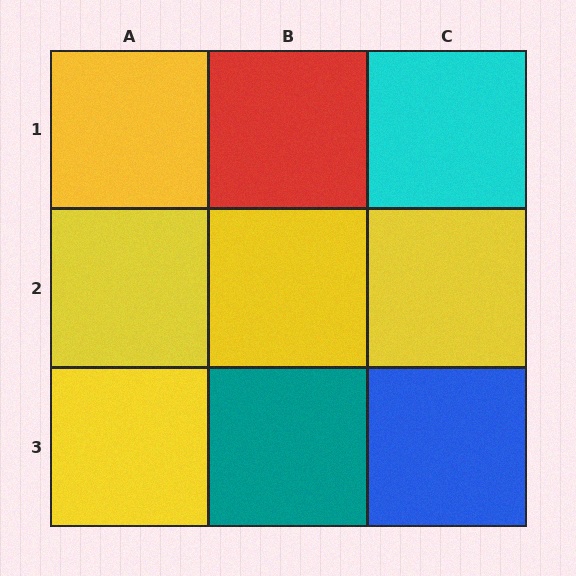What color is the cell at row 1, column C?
Cyan.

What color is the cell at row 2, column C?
Yellow.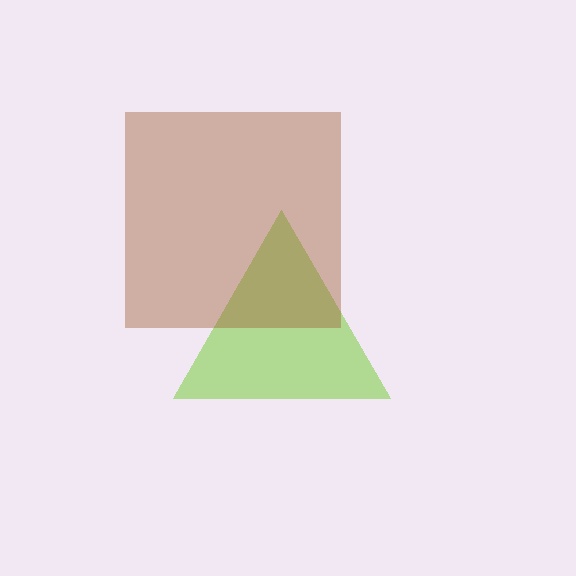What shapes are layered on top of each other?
The layered shapes are: a lime triangle, a brown square.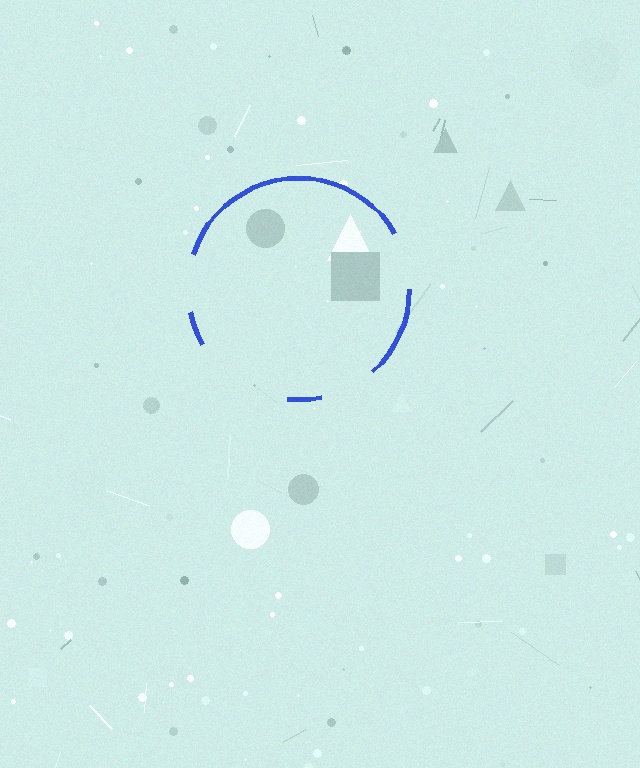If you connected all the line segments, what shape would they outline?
They would outline a circle.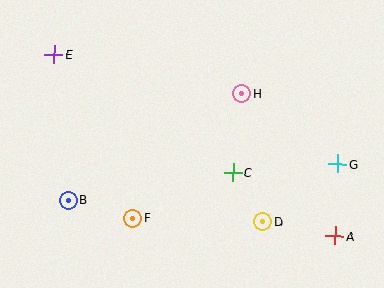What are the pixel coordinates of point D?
Point D is at (262, 222).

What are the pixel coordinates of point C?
Point C is at (233, 172).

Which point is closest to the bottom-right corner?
Point A is closest to the bottom-right corner.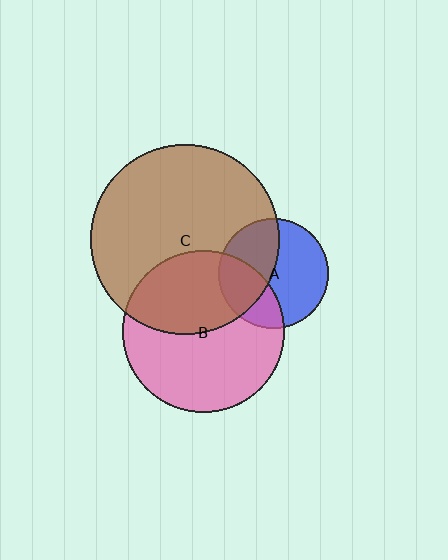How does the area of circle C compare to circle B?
Approximately 1.4 times.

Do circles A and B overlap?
Yes.